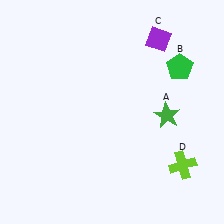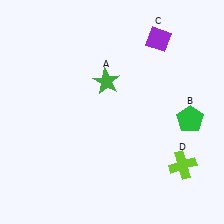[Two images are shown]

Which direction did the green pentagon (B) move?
The green pentagon (B) moved down.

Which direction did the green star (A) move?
The green star (A) moved left.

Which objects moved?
The objects that moved are: the green star (A), the green pentagon (B).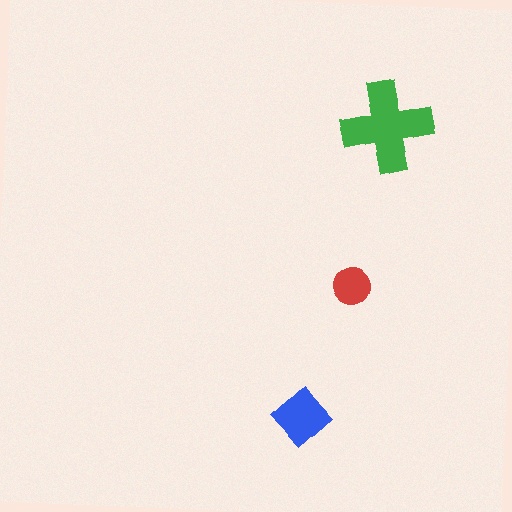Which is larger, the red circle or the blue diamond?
The blue diamond.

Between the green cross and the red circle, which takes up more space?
The green cross.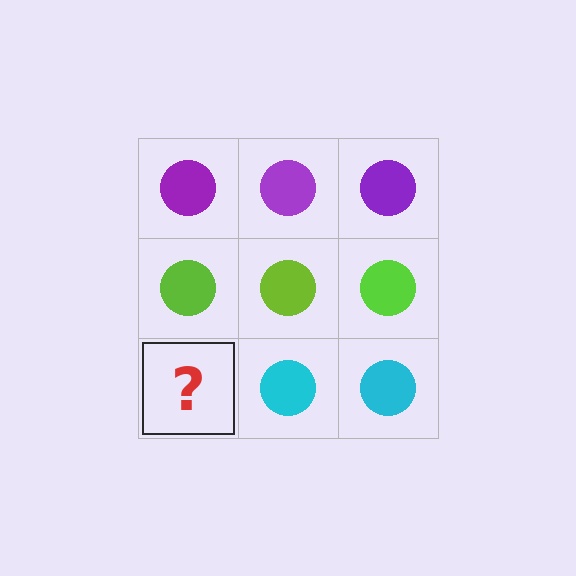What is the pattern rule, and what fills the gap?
The rule is that each row has a consistent color. The gap should be filled with a cyan circle.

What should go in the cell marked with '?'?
The missing cell should contain a cyan circle.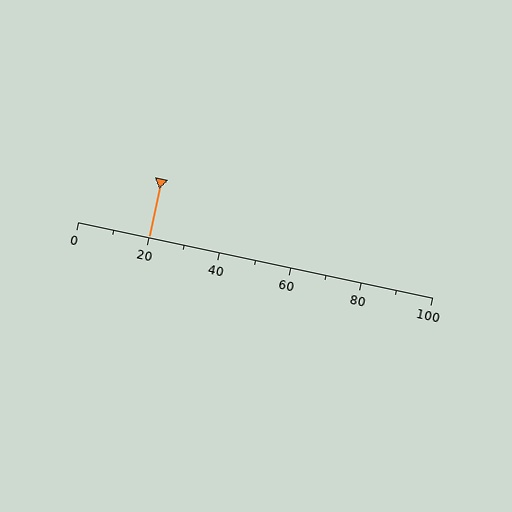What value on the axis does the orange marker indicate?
The marker indicates approximately 20.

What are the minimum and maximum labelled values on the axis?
The axis runs from 0 to 100.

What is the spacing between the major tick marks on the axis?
The major ticks are spaced 20 apart.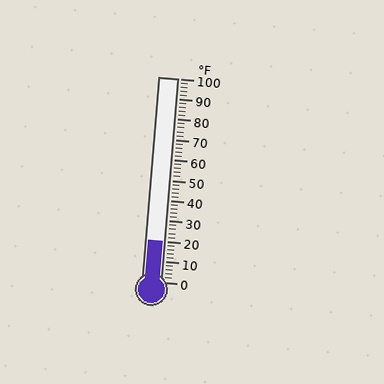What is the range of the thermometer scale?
The thermometer scale ranges from 0°F to 100°F.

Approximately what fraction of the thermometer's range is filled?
The thermometer is filled to approximately 20% of its range.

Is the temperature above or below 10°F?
The temperature is above 10°F.